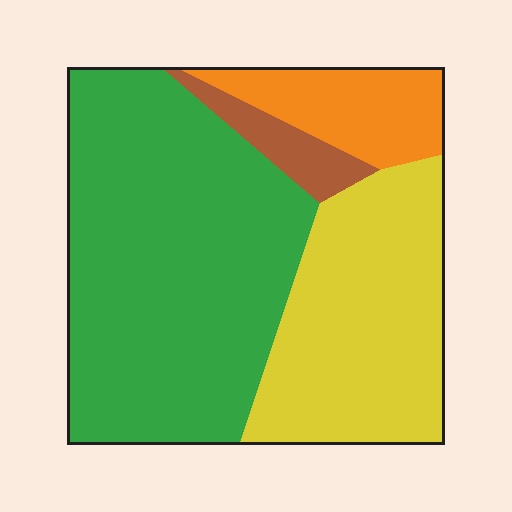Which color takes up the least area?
Brown, at roughly 5%.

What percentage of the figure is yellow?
Yellow covers about 30% of the figure.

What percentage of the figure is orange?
Orange takes up about one eighth (1/8) of the figure.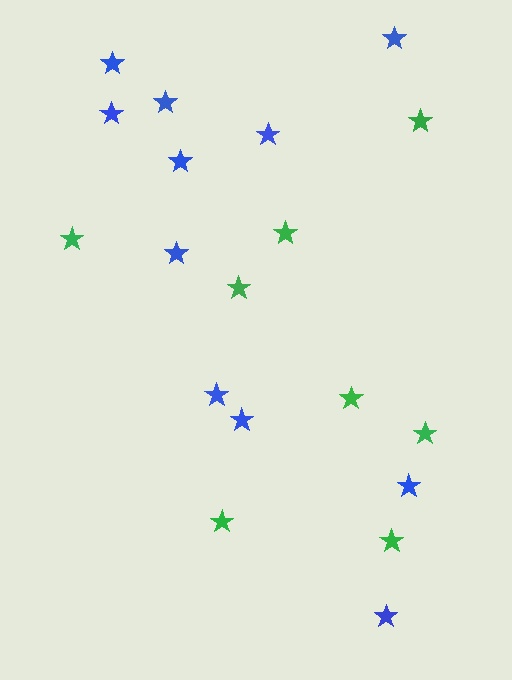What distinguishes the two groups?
There are 2 groups: one group of green stars (8) and one group of blue stars (11).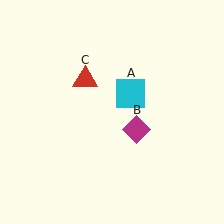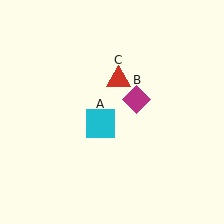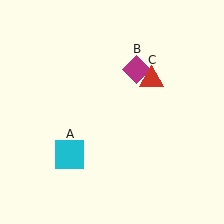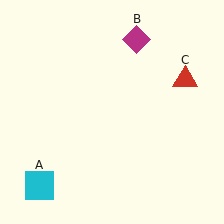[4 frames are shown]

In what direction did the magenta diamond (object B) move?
The magenta diamond (object B) moved up.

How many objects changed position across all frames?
3 objects changed position: cyan square (object A), magenta diamond (object B), red triangle (object C).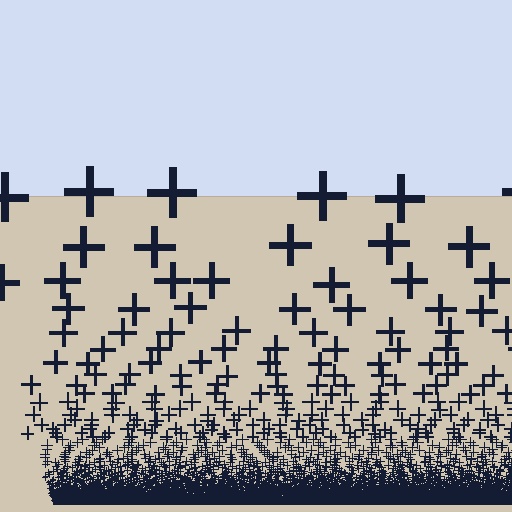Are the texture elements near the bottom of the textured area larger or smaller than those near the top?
Smaller. The gradient is inverted — elements near the bottom are smaller and denser.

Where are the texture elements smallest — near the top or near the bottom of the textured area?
Near the bottom.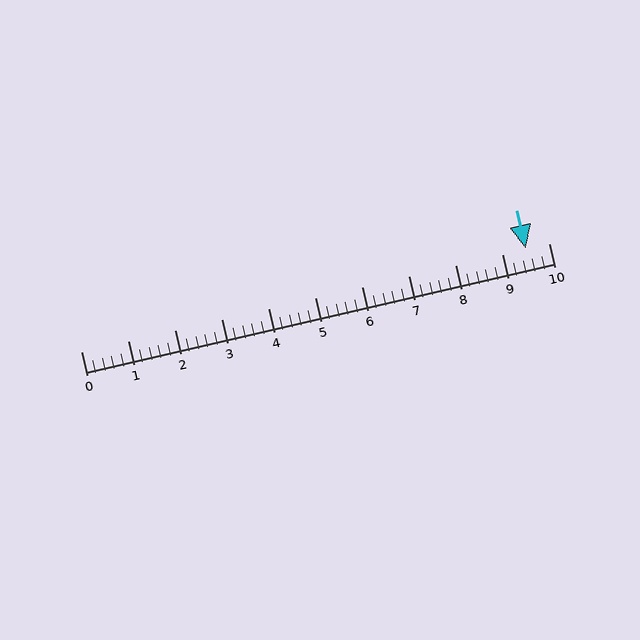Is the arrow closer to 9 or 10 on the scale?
The arrow is closer to 10.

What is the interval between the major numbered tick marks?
The major tick marks are spaced 1 units apart.